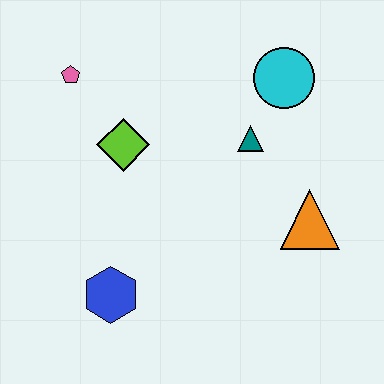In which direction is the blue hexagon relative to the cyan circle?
The blue hexagon is below the cyan circle.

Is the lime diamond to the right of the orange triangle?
No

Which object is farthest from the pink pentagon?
The orange triangle is farthest from the pink pentagon.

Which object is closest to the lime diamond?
The pink pentagon is closest to the lime diamond.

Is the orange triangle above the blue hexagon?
Yes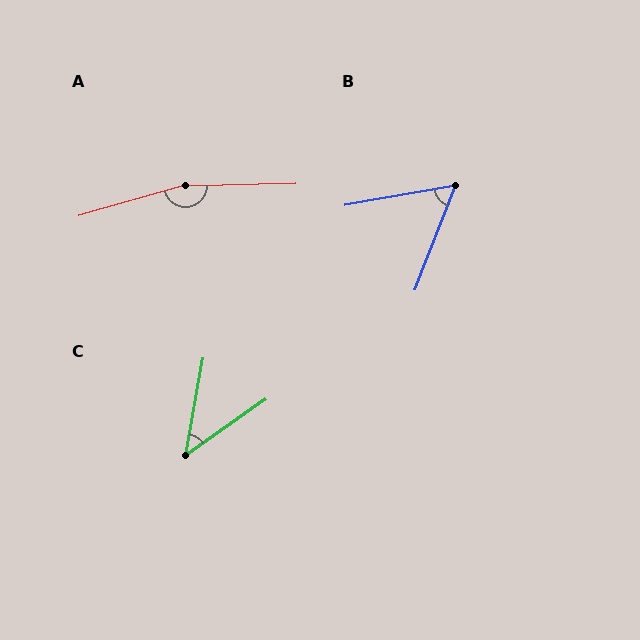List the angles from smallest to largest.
C (45°), B (59°), A (165°).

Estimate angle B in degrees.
Approximately 59 degrees.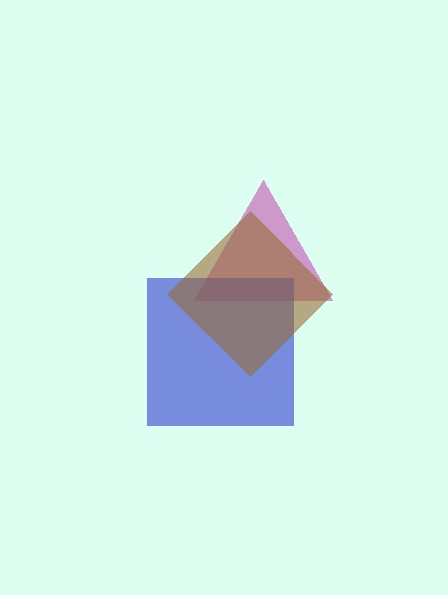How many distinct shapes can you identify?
There are 3 distinct shapes: a magenta triangle, a blue square, a brown diamond.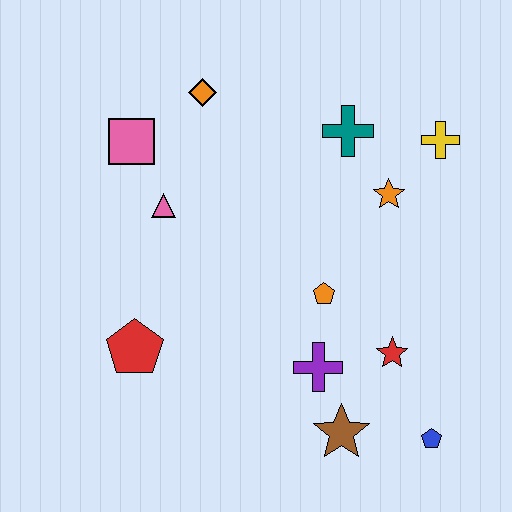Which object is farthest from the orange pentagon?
The pink square is farthest from the orange pentagon.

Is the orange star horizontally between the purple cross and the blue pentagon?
Yes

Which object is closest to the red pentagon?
The pink triangle is closest to the red pentagon.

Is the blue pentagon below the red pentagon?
Yes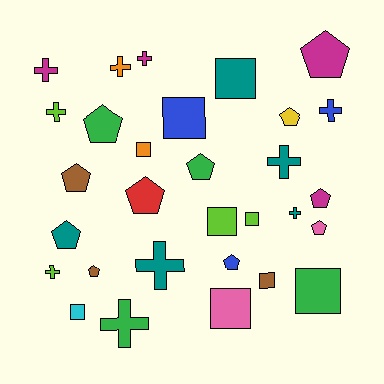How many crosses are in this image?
There are 10 crosses.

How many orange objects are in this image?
There are 2 orange objects.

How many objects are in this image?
There are 30 objects.